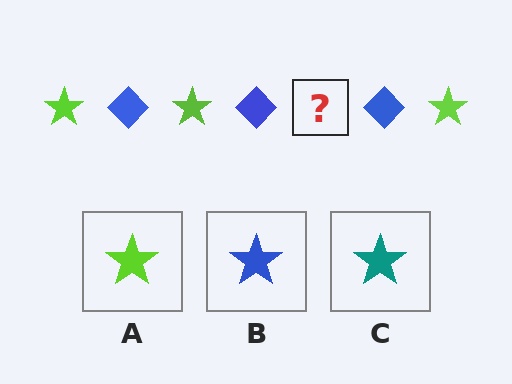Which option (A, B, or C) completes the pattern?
A.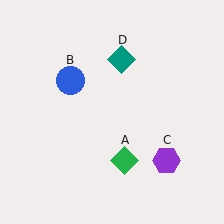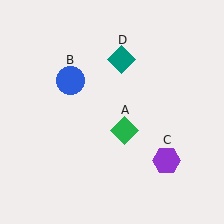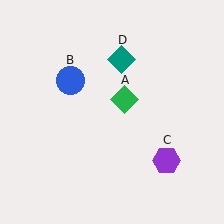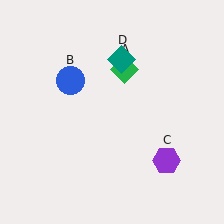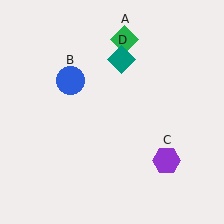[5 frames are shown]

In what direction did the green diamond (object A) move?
The green diamond (object A) moved up.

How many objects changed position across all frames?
1 object changed position: green diamond (object A).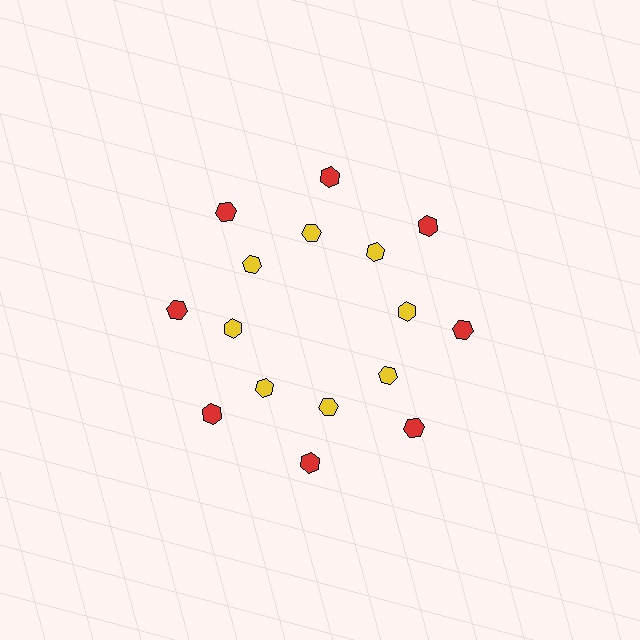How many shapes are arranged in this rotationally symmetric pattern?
There are 16 shapes, arranged in 8 groups of 2.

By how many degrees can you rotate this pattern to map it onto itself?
The pattern maps onto itself every 45 degrees of rotation.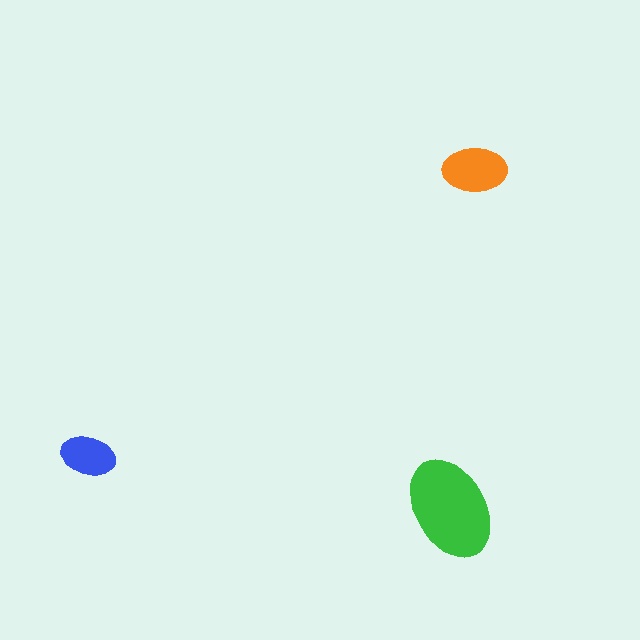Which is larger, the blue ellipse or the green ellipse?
The green one.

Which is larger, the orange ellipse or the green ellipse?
The green one.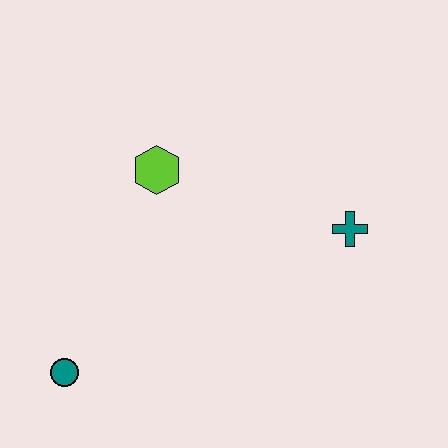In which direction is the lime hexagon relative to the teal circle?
The lime hexagon is above the teal circle.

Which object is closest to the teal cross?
The lime hexagon is closest to the teal cross.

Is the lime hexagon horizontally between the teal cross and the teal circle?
Yes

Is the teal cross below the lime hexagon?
Yes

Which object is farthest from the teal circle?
The teal cross is farthest from the teal circle.